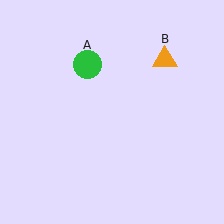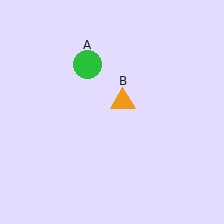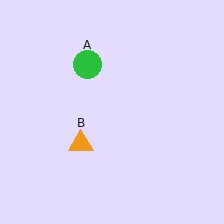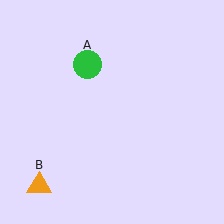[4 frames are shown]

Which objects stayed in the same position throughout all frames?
Green circle (object A) remained stationary.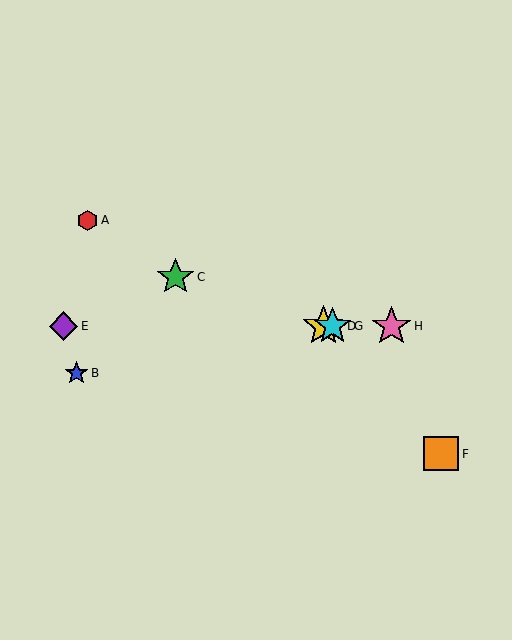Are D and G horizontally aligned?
Yes, both are at y≈326.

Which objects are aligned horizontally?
Objects D, E, G, H are aligned horizontally.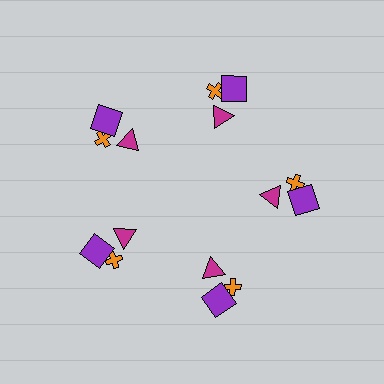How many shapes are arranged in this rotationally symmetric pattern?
There are 15 shapes, arranged in 5 groups of 3.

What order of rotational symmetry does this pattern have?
This pattern has 5-fold rotational symmetry.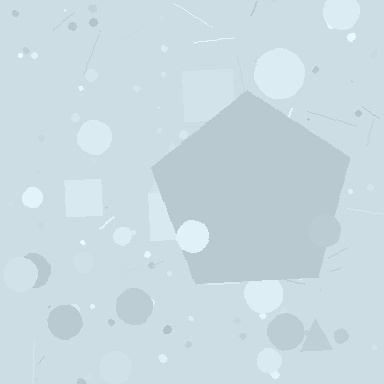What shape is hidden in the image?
A pentagon is hidden in the image.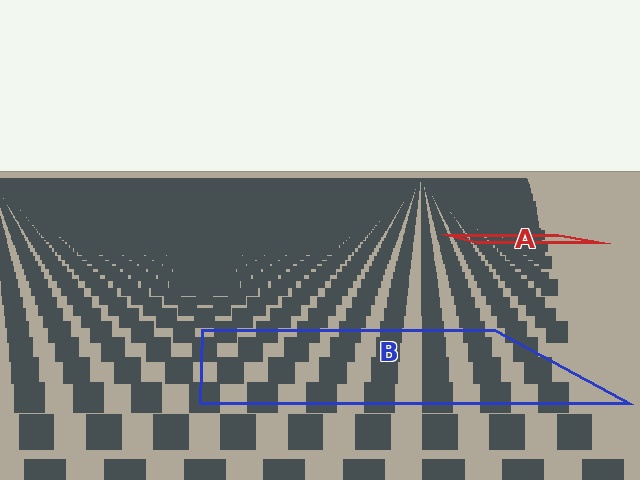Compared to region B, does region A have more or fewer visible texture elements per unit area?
Region A has more texture elements per unit area — they are packed more densely because it is farther away.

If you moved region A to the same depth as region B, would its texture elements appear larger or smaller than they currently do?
They would appear larger. At a closer depth, the same texture elements are projected at a bigger on-screen size.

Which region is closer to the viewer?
Region B is closer. The texture elements there are larger and more spread out.